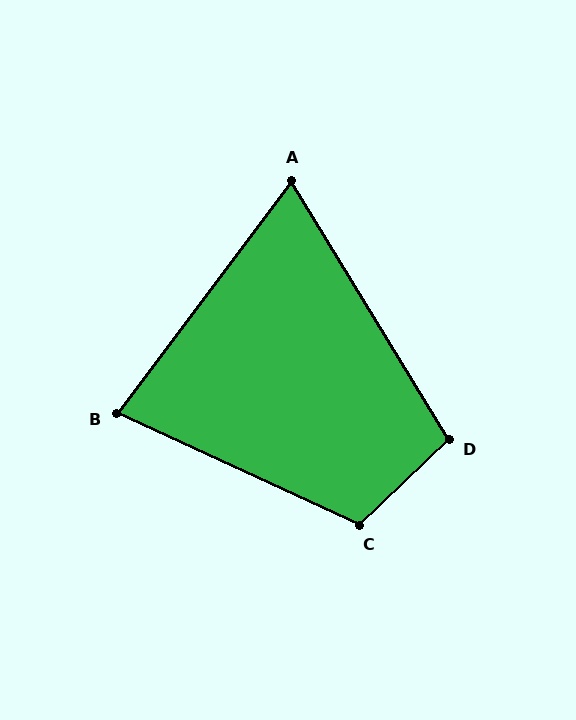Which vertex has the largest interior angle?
C, at approximately 112 degrees.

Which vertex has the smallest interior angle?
A, at approximately 68 degrees.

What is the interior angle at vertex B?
Approximately 78 degrees (acute).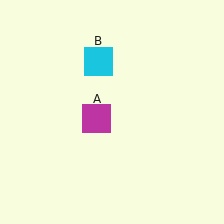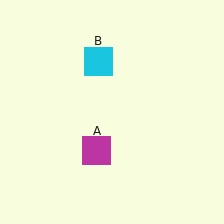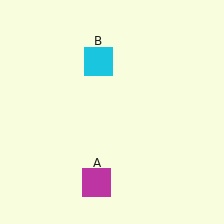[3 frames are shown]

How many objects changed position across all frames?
1 object changed position: magenta square (object A).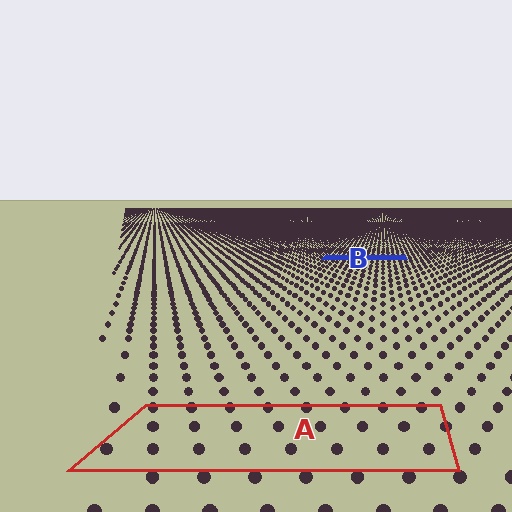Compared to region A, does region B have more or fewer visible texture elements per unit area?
Region B has more texture elements per unit area — they are packed more densely because it is farther away.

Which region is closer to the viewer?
Region A is closer. The texture elements there are larger and more spread out.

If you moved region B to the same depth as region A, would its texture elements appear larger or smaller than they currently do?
They would appear larger. At a closer depth, the same texture elements are projected at a bigger on-screen size.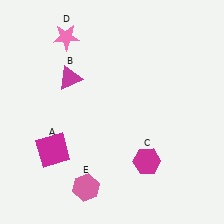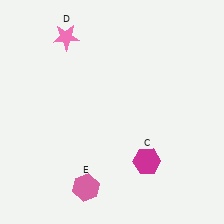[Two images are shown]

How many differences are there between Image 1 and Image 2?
There are 2 differences between the two images.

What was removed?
The magenta square (A), the magenta triangle (B) were removed in Image 2.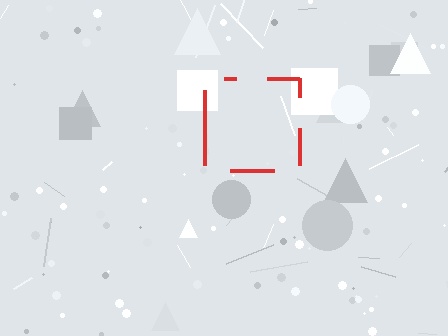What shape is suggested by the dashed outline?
The dashed outline suggests a square.